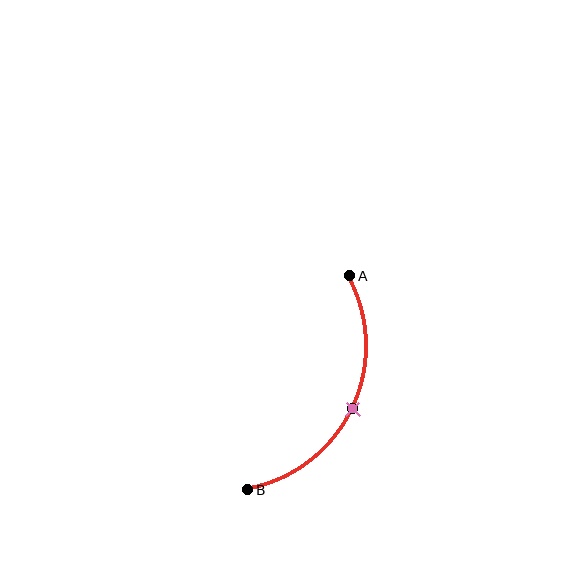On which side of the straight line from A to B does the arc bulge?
The arc bulges to the right of the straight line connecting A and B.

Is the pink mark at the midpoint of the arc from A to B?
Yes. The pink mark lies on the arc at equal arc-length from both A and B — it is the arc midpoint.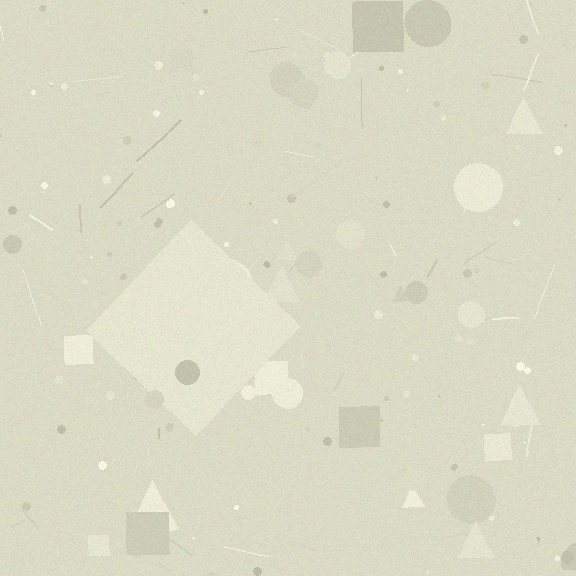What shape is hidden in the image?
A diamond is hidden in the image.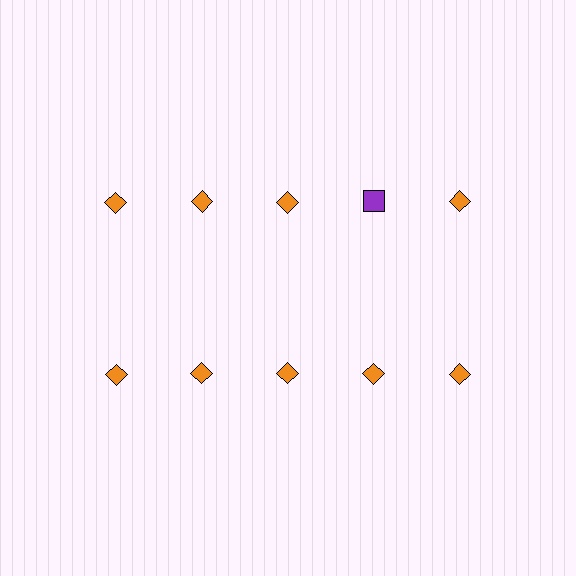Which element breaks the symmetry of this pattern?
The purple square in the top row, second from right column breaks the symmetry. All other shapes are orange diamonds.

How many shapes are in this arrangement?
There are 10 shapes arranged in a grid pattern.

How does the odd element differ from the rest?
It differs in both color (purple instead of orange) and shape (square instead of diamond).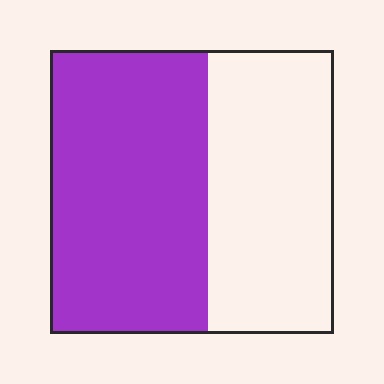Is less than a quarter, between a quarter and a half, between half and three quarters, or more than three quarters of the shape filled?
Between half and three quarters.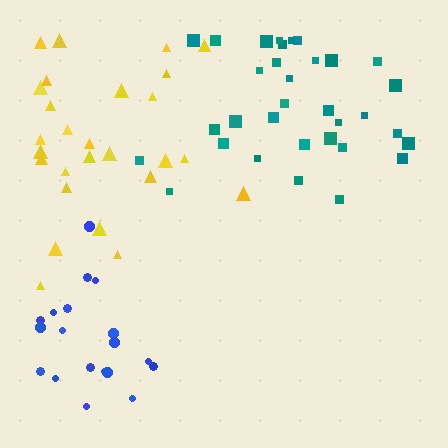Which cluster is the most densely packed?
Blue.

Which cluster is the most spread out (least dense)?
Yellow.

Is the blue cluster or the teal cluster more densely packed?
Blue.